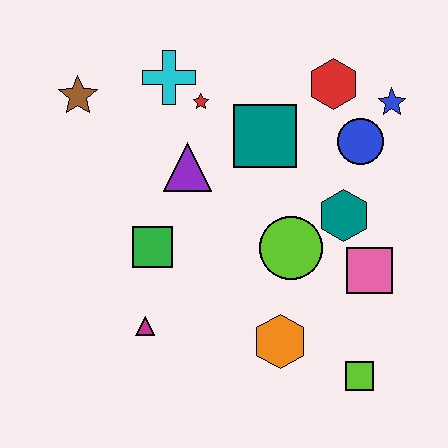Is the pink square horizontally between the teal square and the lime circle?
No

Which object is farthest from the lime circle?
The brown star is farthest from the lime circle.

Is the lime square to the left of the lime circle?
No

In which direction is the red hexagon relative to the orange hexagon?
The red hexagon is above the orange hexagon.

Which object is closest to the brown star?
The cyan cross is closest to the brown star.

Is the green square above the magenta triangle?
Yes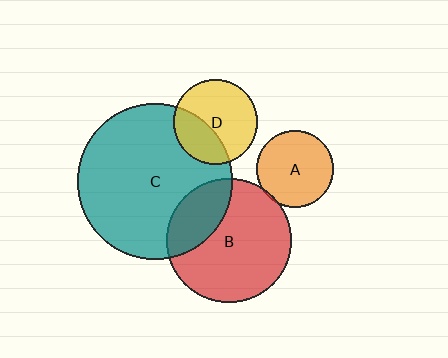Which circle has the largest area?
Circle C (teal).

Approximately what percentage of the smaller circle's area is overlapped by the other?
Approximately 5%.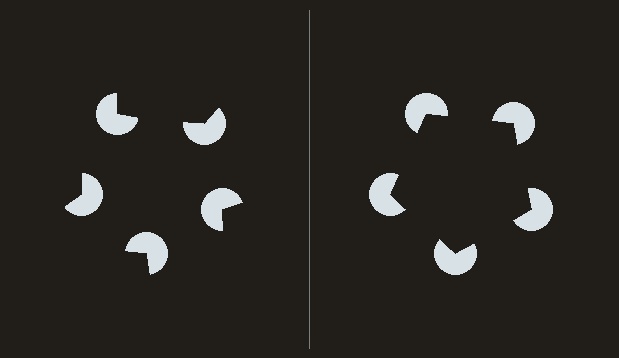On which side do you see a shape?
An illusory pentagon appears on the right side. On the left side the wedge cuts are rotated, so no coherent shape forms.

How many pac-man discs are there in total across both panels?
10 — 5 on each side.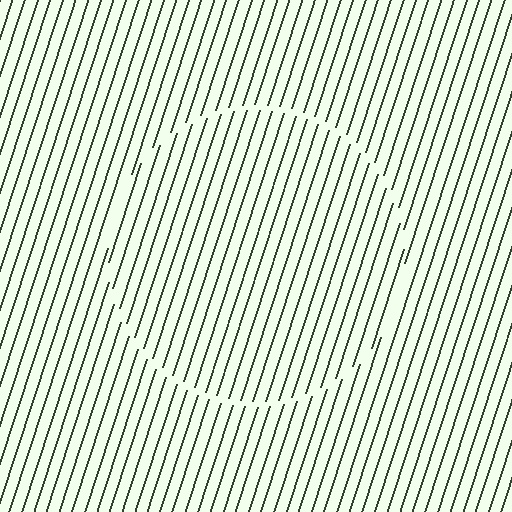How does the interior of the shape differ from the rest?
The interior of the shape contains the same grating, shifted by half a period — the contour is defined by the phase discontinuity where line-ends from the inner and outer gratings abut.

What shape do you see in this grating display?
An illusory circle. The interior of the shape contains the same grating, shifted by half a period — the contour is defined by the phase discontinuity where line-ends from the inner and outer gratings abut.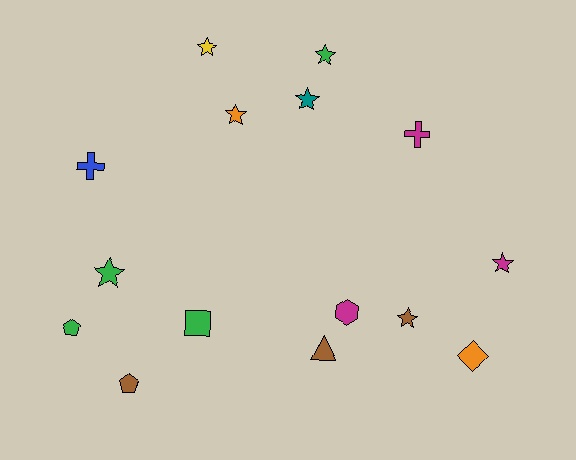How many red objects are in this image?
There are no red objects.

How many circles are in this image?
There are no circles.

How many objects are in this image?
There are 15 objects.